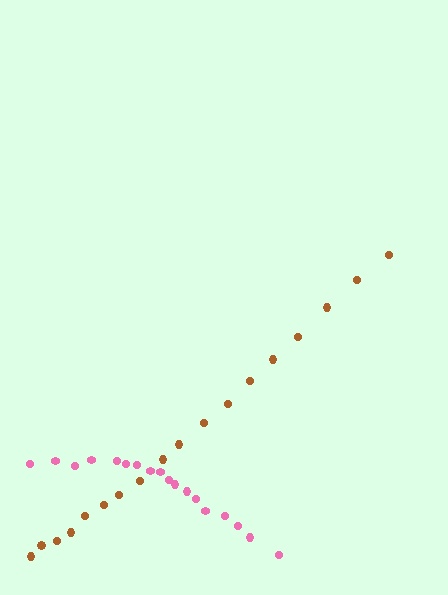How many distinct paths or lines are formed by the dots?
There are 2 distinct paths.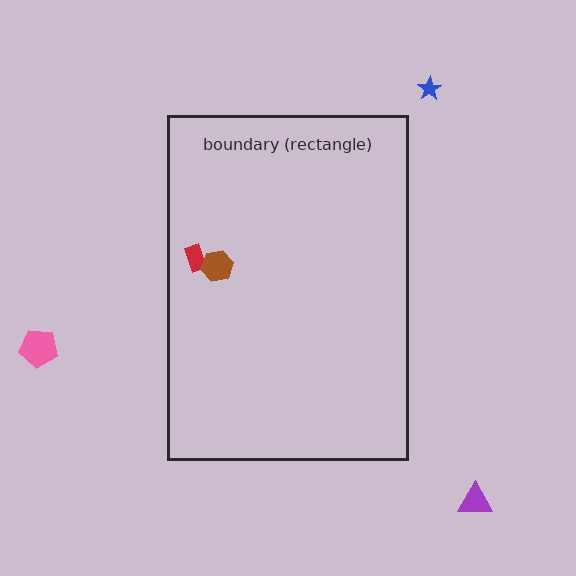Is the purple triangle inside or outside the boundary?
Outside.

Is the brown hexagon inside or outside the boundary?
Inside.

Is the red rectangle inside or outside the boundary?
Inside.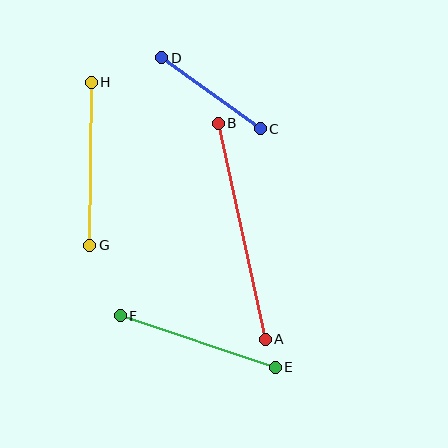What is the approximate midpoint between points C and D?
The midpoint is at approximately (211, 93) pixels.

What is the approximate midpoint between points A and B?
The midpoint is at approximately (242, 231) pixels.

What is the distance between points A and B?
The distance is approximately 221 pixels.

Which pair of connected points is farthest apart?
Points A and B are farthest apart.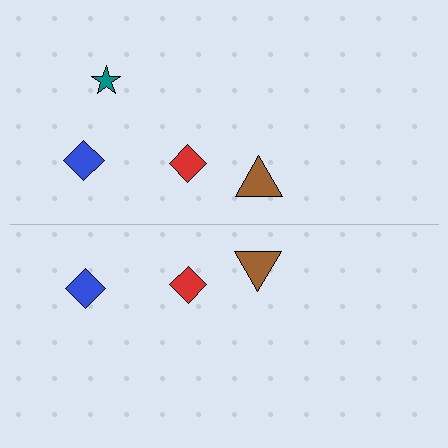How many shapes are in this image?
There are 7 shapes in this image.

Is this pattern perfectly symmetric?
No, the pattern is not perfectly symmetric. A teal star is missing from the bottom side.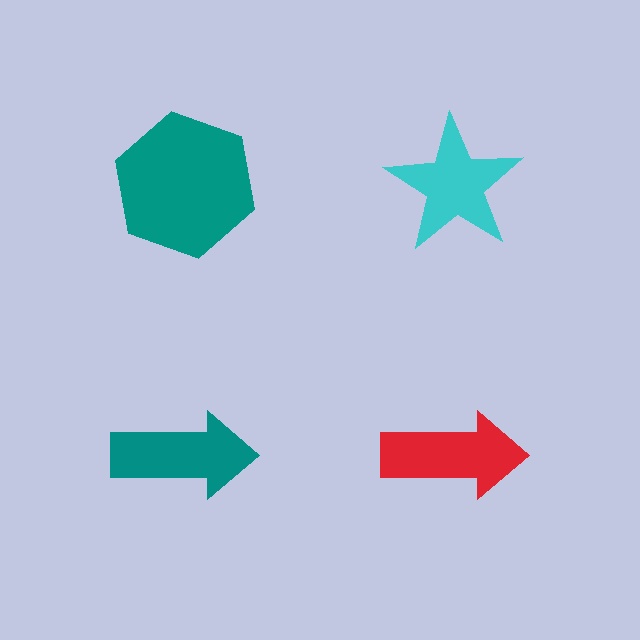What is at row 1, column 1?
A teal hexagon.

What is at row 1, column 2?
A cyan star.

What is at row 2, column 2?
A red arrow.